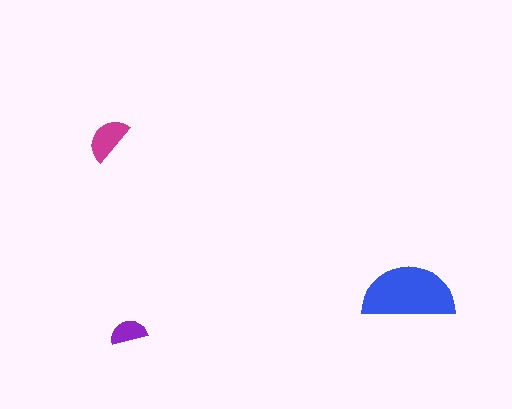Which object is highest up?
The magenta semicircle is topmost.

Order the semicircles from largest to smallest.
the blue one, the magenta one, the purple one.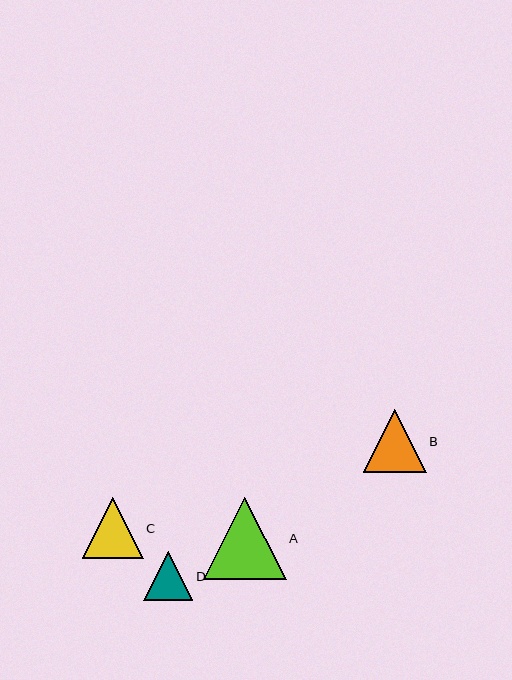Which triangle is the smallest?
Triangle D is the smallest with a size of approximately 50 pixels.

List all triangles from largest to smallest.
From largest to smallest: A, B, C, D.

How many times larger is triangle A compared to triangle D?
Triangle A is approximately 1.7 times the size of triangle D.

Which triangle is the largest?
Triangle A is the largest with a size of approximately 83 pixels.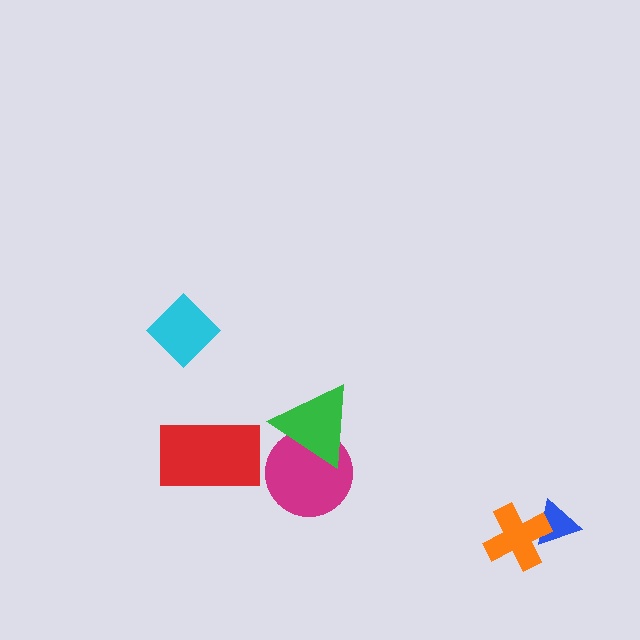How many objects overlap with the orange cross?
1 object overlaps with the orange cross.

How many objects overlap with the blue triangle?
1 object overlaps with the blue triangle.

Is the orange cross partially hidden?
No, no other shape covers it.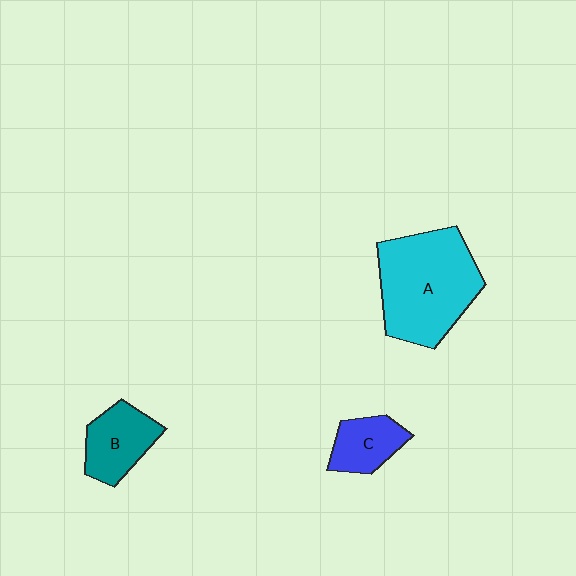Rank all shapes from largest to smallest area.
From largest to smallest: A (cyan), B (teal), C (blue).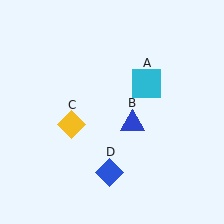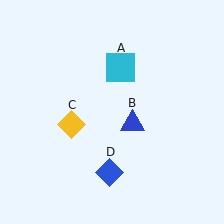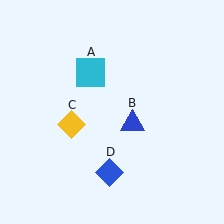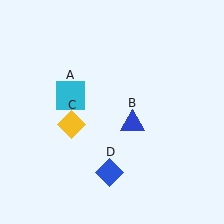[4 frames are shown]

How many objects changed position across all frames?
1 object changed position: cyan square (object A).